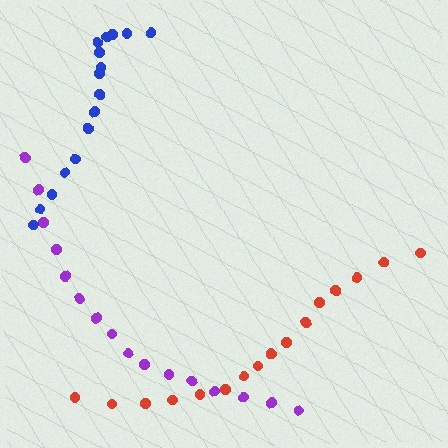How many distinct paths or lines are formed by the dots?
There are 3 distinct paths.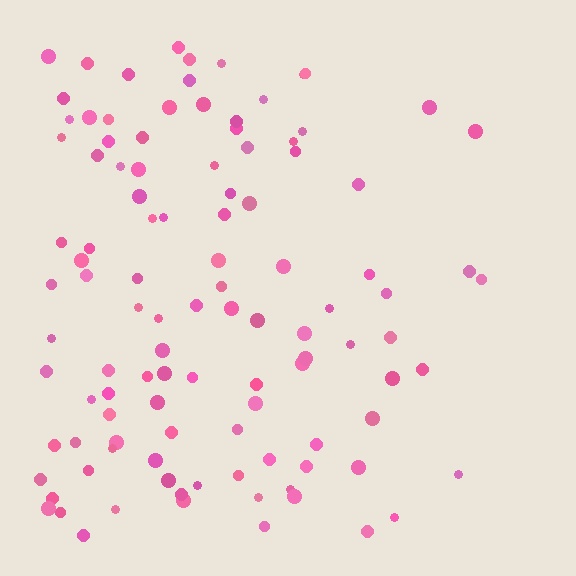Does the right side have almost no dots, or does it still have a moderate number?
Still a moderate number, just noticeably fewer than the left.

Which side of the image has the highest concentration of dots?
The left.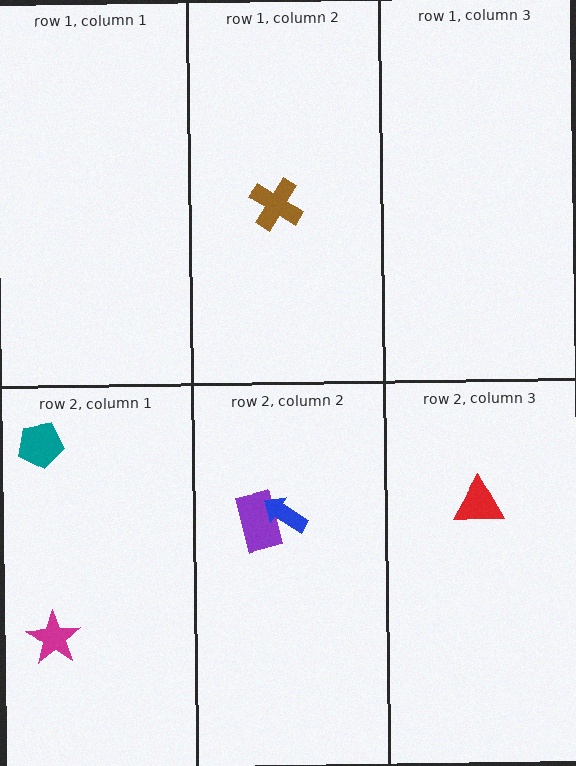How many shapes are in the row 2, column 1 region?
2.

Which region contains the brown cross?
The row 1, column 2 region.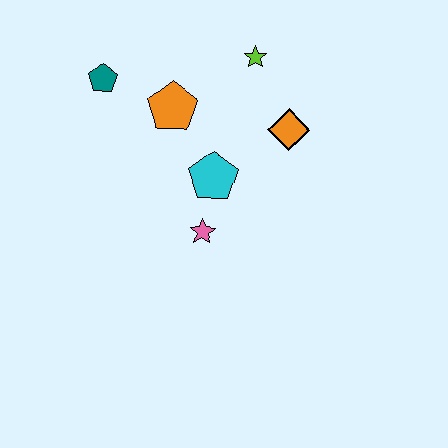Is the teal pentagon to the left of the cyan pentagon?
Yes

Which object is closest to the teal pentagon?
The orange pentagon is closest to the teal pentagon.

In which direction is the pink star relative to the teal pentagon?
The pink star is below the teal pentagon.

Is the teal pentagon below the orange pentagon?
No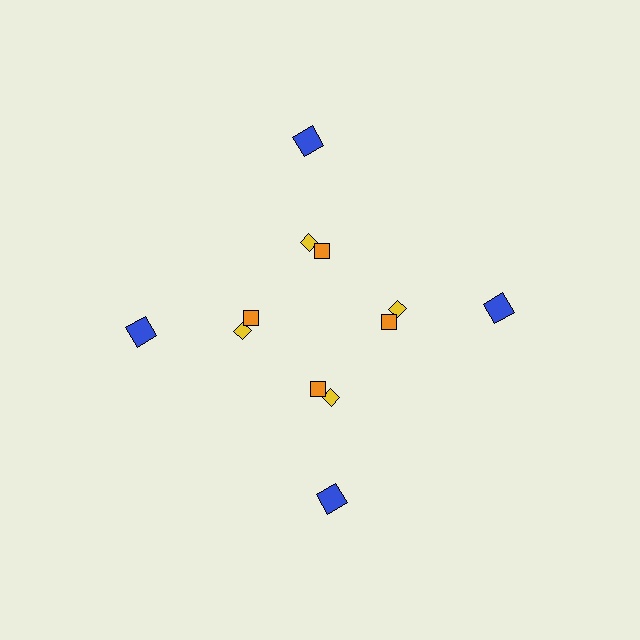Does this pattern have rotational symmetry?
Yes, this pattern has 4-fold rotational symmetry. It looks the same after rotating 90 degrees around the center.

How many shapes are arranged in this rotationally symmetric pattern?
There are 12 shapes, arranged in 4 groups of 3.